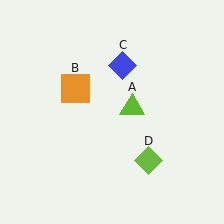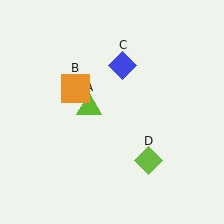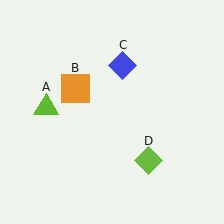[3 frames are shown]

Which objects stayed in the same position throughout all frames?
Orange square (object B) and blue diamond (object C) and lime diamond (object D) remained stationary.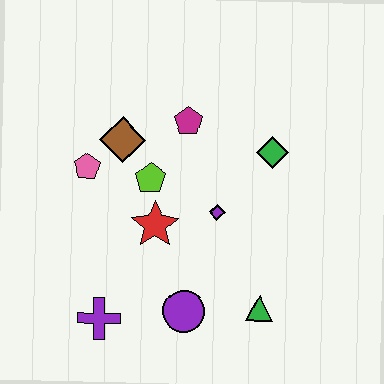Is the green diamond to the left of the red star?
No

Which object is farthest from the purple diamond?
The purple cross is farthest from the purple diamond.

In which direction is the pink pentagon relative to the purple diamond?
The pink pentagon is to the left of the purple diamond.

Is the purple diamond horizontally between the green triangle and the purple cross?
Yes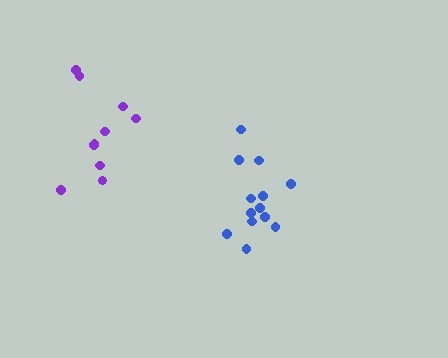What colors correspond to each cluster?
The clusters are colored: blue, purple.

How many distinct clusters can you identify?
There are 2 distinct clusters.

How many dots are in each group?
Group 1: 13 dots, Group 2: 10 dots (23 total).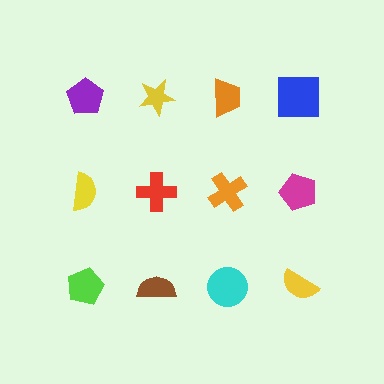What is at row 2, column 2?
A red cross.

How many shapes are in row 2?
4 shapes.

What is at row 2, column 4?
A magenta pentagon.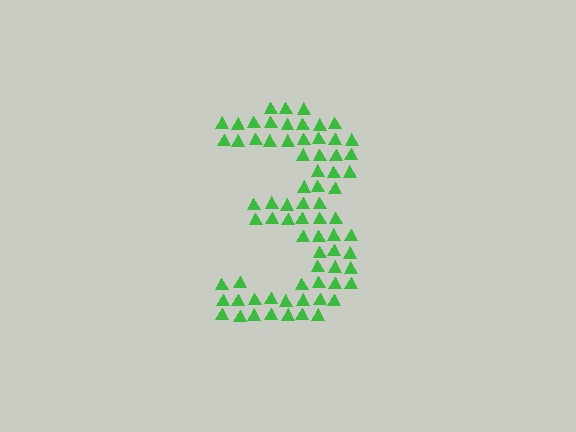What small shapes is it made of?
It is made of small triangles.